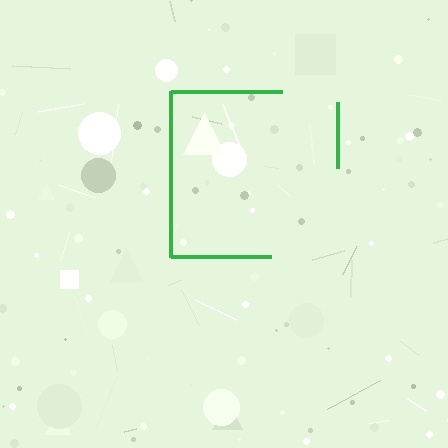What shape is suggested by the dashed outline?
The dashed outline suggests a square.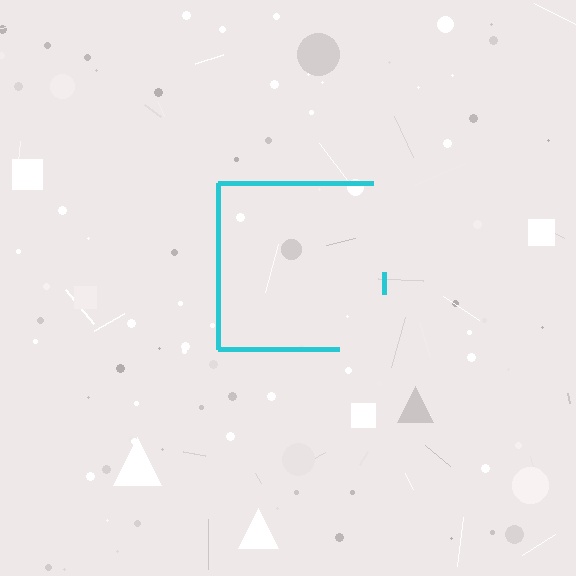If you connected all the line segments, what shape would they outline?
They would outline a square.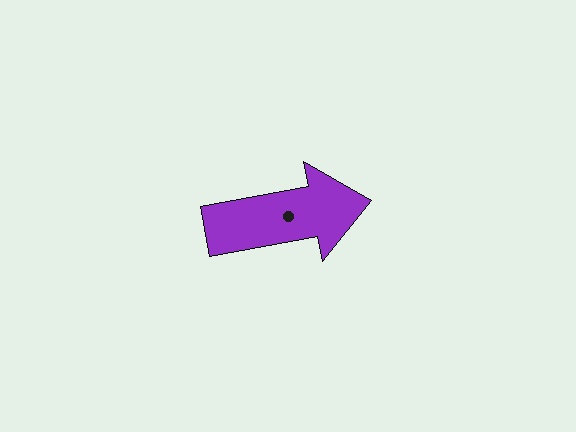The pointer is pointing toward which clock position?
Roughly 3 o'clock.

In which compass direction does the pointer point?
East.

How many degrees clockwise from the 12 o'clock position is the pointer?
Approximately 80 degrees.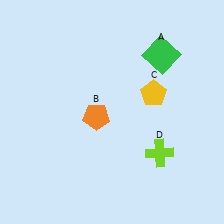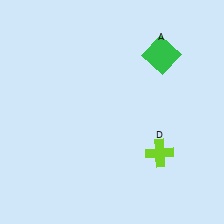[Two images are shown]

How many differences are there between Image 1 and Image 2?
There are 2 differences between the two images.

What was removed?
The orange pentagon (B), the yellow pentagon (C) were removed in Image 2.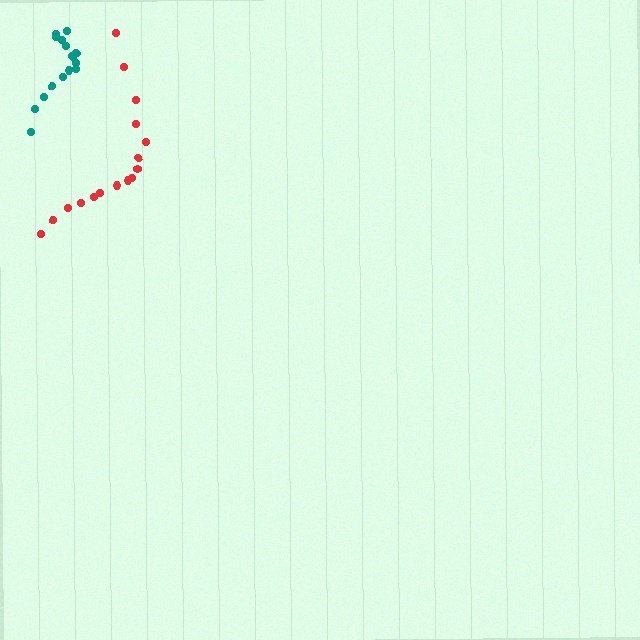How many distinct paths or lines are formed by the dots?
There are 2 distinct paths.